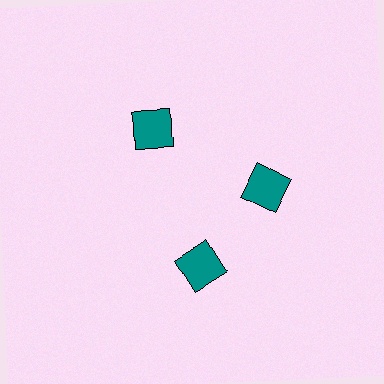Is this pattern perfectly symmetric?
No. The 3 teal squares are arranged in a ring, but one element near the 7 o'clock position is rotated out of alignment along the ring, breaking the 3-fold rotational symmetry.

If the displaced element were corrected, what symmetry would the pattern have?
It would have 3-fold rotational symmetry — the pattern would map onto itself every 120 degrees.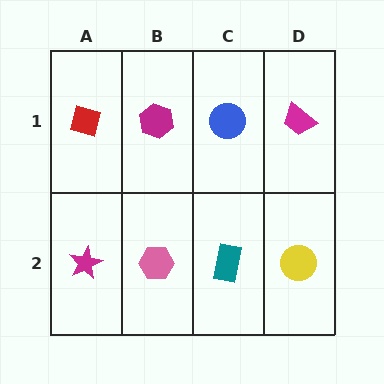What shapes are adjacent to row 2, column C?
A blue circle (row 1, column C), a pink hexagon (row 2, column B), a yellow circle (row 2, column D).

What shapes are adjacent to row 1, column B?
A pink hexagon (row 2, column B), a red diamond (row 1, column A), a blue circle (row 1, column C).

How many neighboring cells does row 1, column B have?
3.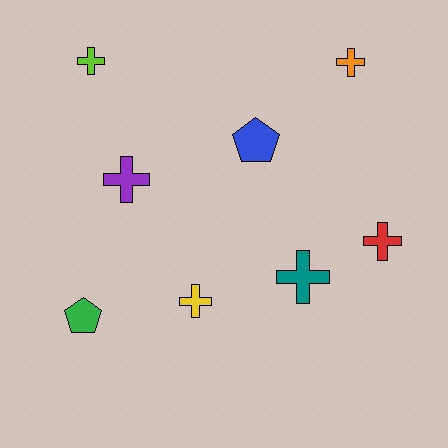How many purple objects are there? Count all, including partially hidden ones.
There is 1 purple object.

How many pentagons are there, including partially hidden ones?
There are 2 pentagons.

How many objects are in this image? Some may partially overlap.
There are 8 objects.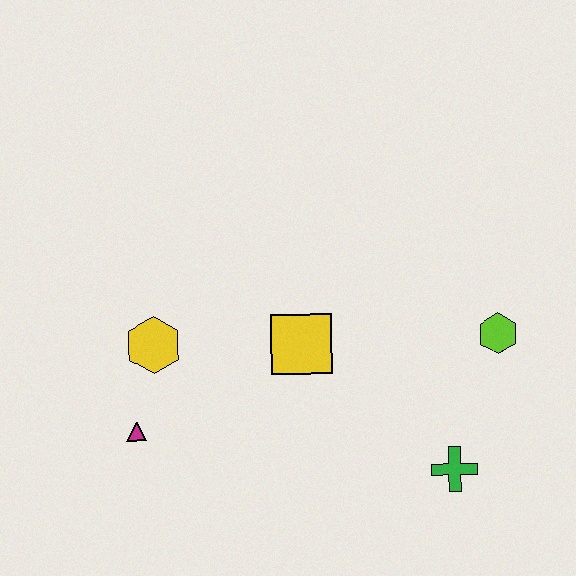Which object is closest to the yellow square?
The yellow hexagon is closest to the yellow square.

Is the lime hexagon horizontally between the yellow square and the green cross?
No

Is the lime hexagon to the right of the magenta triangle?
Yes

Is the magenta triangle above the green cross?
Yes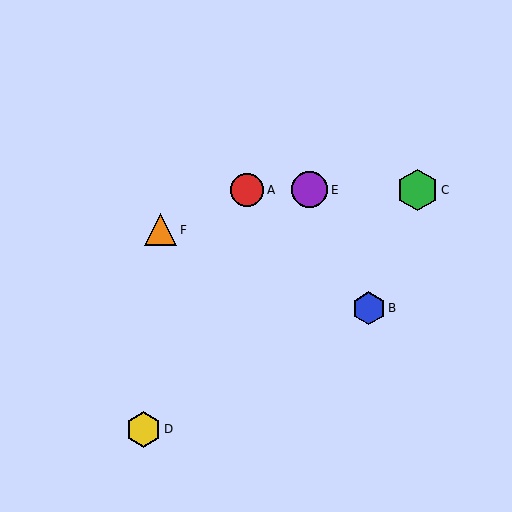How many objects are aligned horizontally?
3 objects (A, C, E) are aligned horizontally.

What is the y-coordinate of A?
Object A is at y≈190.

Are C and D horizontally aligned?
No, C is at y≈190 and D is at y≈429.